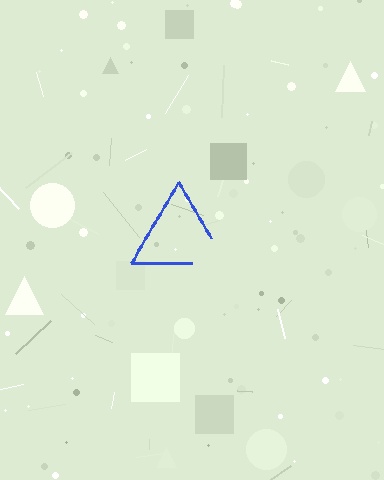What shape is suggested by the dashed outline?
The dashed outline suggests a triangle.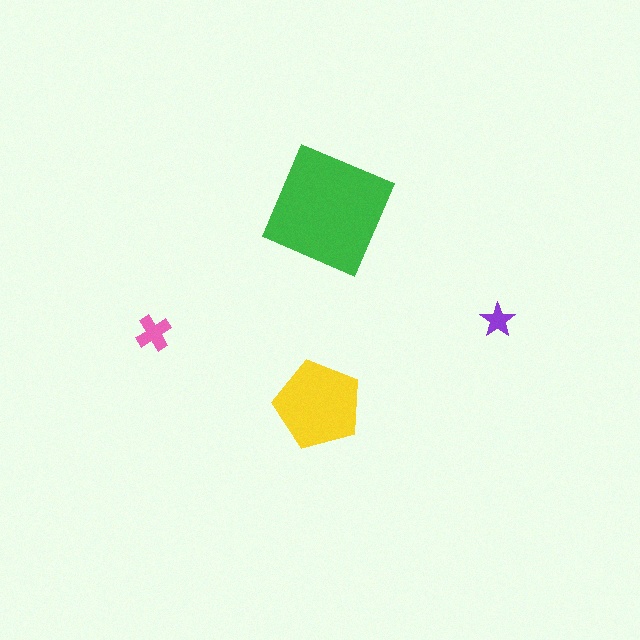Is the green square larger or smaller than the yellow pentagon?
Larger.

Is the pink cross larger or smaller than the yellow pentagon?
Smaller.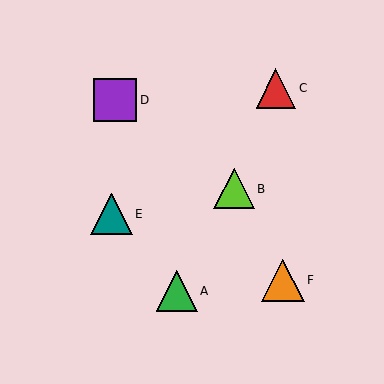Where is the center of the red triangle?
The center of the red triangle is at (276, 88).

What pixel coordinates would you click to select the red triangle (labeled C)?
Click at (276, 88) to select the red triangle C.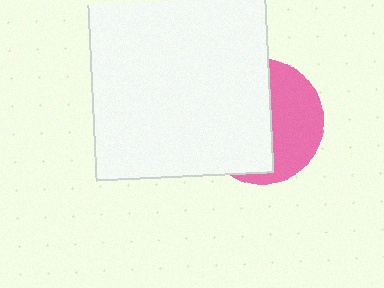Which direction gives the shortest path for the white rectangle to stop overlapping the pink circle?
Moving left gives the shortest separation.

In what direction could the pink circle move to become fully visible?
The pink circle could move right. That would shift it out from behind the white rectangle entirely.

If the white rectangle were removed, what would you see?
You would see the complete pink circle.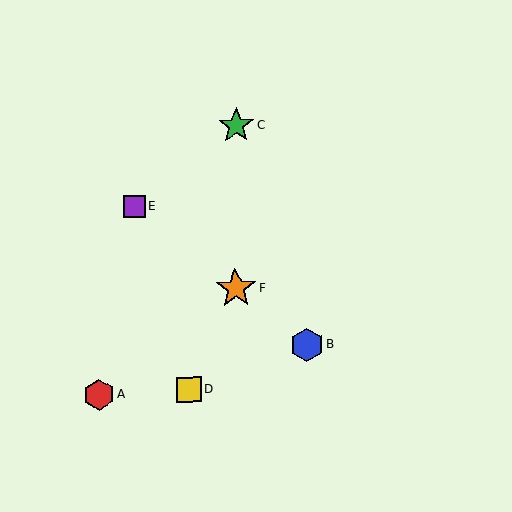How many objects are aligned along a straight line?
3 objects (B, E, F) are aligned along a straight line.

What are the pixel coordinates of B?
Object B is at (307, 345).